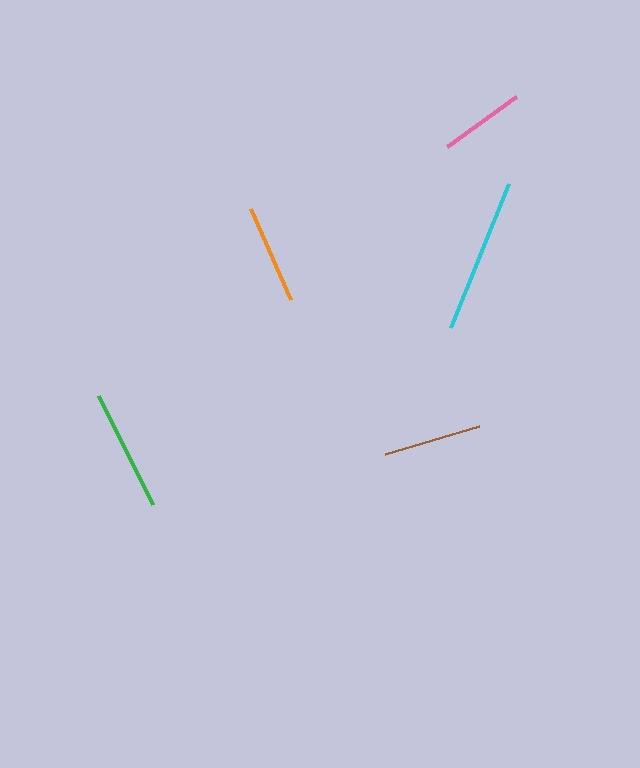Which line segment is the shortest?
The pink line is the shortest at approximately 85 pixels.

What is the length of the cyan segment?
The cyan segment is approximately 155 pixels long.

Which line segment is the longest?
The cyan line is the longest at approximately 155 pixels.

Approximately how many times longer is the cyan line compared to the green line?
The cyan line is approximately 1.3 times the length of the green line.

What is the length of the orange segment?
The orange segment is approximately 99 pixels long.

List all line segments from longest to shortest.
From longest to shortest: cyan, green, orange, brown, pink.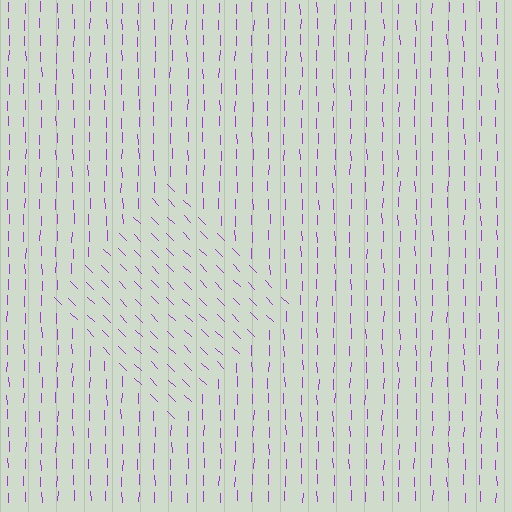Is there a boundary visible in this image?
Yes, there is a texture boundary formed by a change in line orientation.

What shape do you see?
I see a diamond.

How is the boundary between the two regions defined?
The boundary is defined purely by a change in line orientation (approximately 45 degrees difference). All lines are the same color and thickness.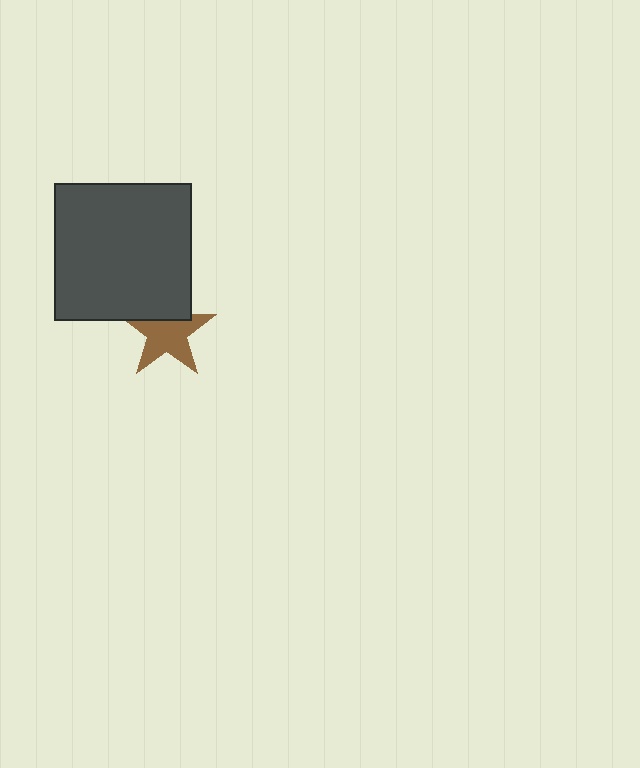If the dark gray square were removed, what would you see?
You would see the complete brown star.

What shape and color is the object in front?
The object in front is a dark gray square.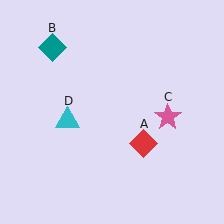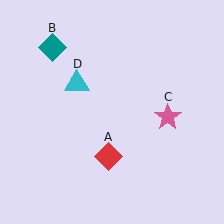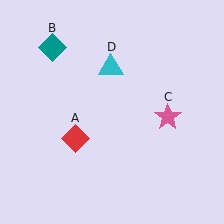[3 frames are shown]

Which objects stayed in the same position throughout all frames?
Teal diamond (object B) and pink star (object C) remained stationary.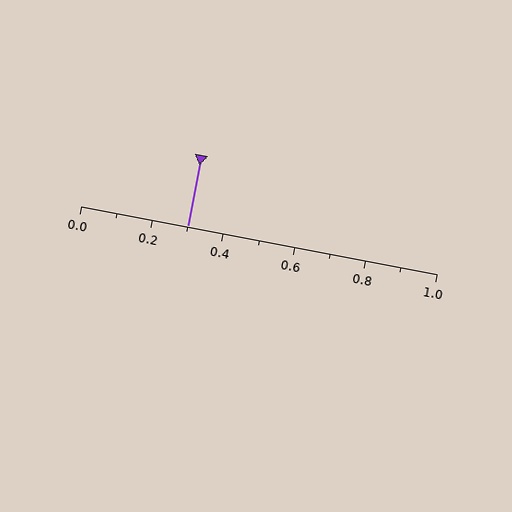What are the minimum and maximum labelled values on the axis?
The axis runs from 0.0 to 1.0.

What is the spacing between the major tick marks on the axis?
The major ticks are spaced 0.2 apart.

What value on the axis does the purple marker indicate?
The marker indicates approximately 0.3.